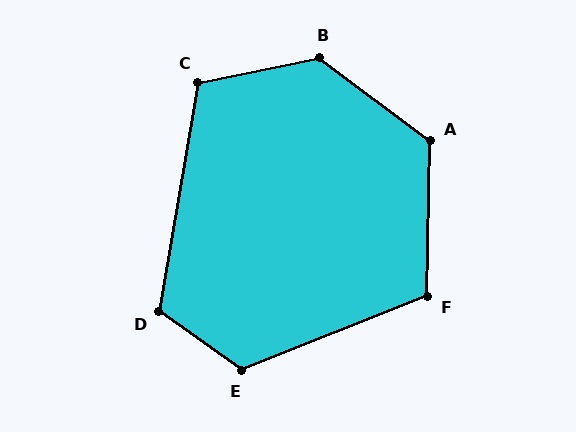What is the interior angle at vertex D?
Approximately 115 degrees (obtuse).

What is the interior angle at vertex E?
Approximately 123 degrees (obtuse).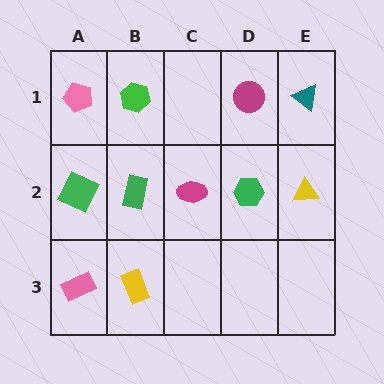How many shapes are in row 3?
2 shapes.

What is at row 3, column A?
A pink rectangle.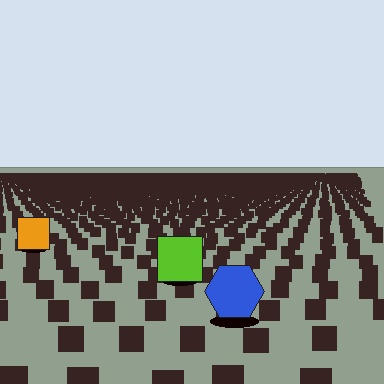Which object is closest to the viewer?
The blue hexagon is closest. The texture marks near it are larger and more spread out.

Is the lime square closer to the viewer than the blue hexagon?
No. The blue hexagon is closer — you can tell from the texture gradient: the ground texture is coarser near it.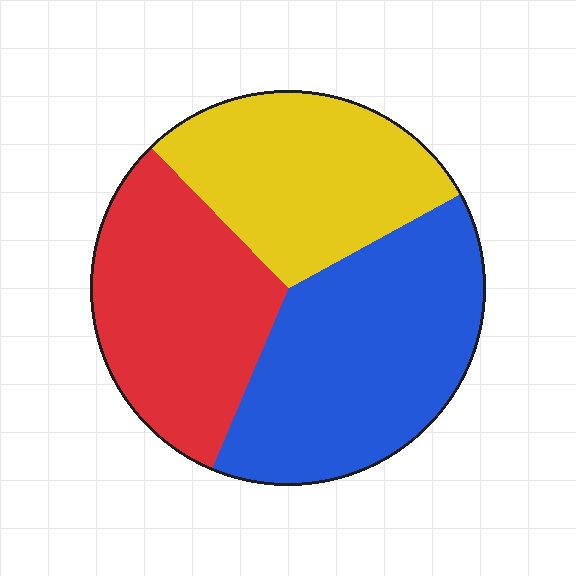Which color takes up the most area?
Blue, at roughly 40%.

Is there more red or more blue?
Blue.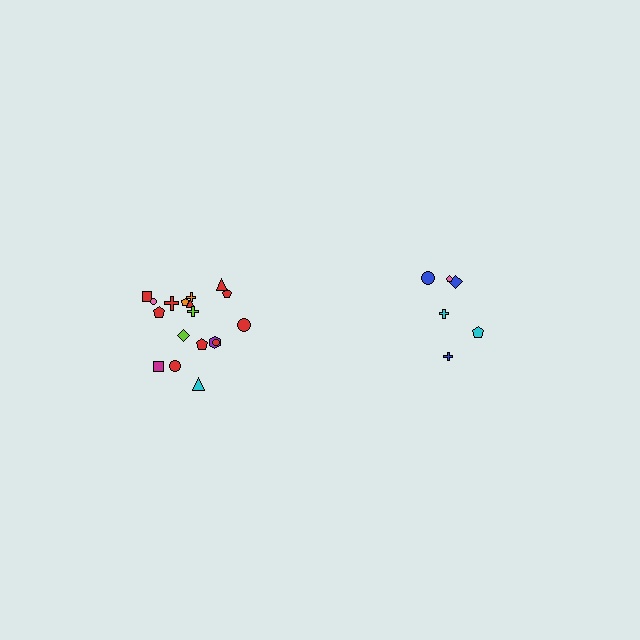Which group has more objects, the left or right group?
The left group.